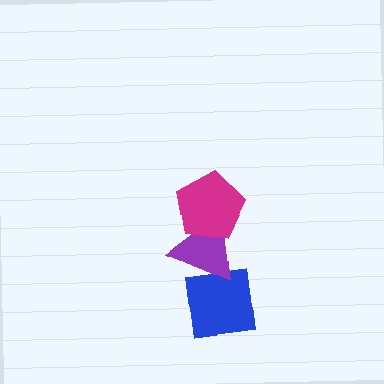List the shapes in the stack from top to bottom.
From top to bottom: the magenta pentagon, the purple triangle, the blue square.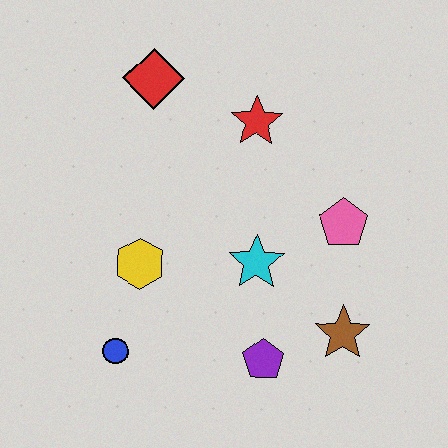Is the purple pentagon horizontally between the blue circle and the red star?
No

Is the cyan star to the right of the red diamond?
Yes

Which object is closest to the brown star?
The purple pentagon is closest to the brown star.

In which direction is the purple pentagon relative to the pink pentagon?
The purple pentagon is below the pink pentagon.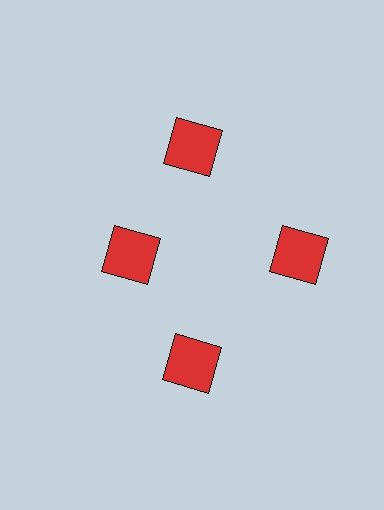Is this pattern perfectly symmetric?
No. The 4 red squares are arranged in a ring, but one element near the 9 o'clock position is pulled inward toward the center, breaking the 4-fold rotational symmetry.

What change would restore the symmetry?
The symmetry would be restored by moving it outward, back onto the ring so that all 4 squares sit at equal angles and equal distance from the center.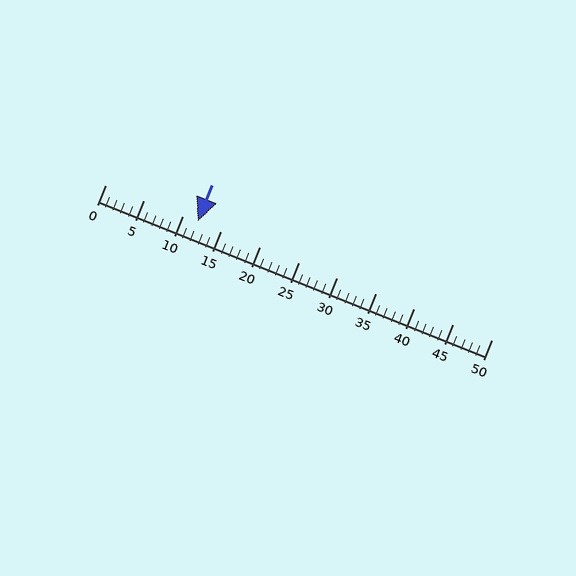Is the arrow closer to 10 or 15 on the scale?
The arrow is closer to 10.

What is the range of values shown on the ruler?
The ruler shows values from 0 to 50.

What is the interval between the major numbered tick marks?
The major tick marks are spaced 5 units apart.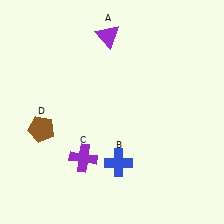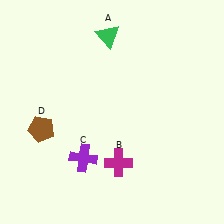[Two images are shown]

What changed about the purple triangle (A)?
In Image 1, A is purple. In Image 2, it changed to green.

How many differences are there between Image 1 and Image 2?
There are 2 differences between the two images.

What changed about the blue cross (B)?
In Image 1, B is blue. In Image 2, it changed to magenta.